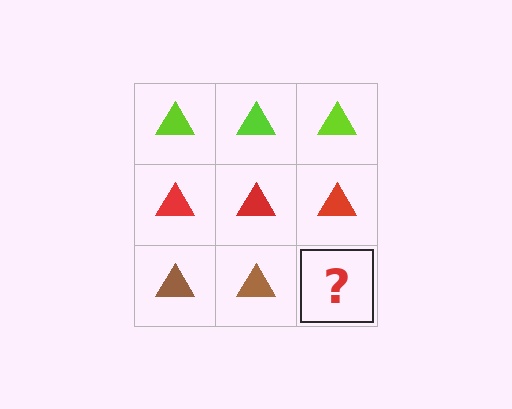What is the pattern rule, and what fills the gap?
The rule is that each row has a consistent color. The gap should be filled with a brown triangle.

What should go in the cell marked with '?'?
The missing cell should contain a brown triangle.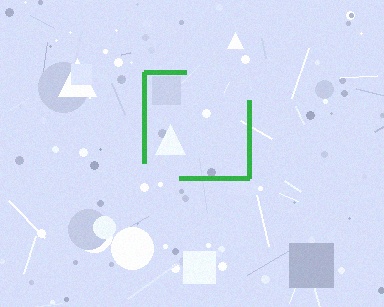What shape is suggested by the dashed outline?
The dashed outline suggests a square.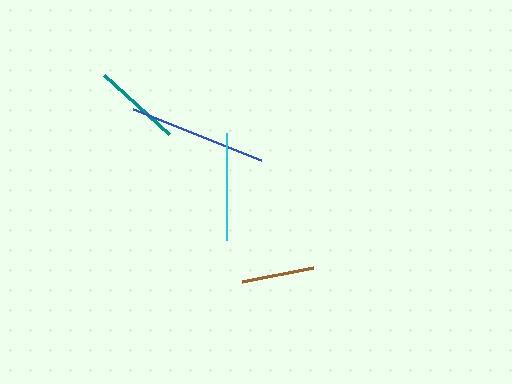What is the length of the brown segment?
The brown segment is approximately 73 pixels long.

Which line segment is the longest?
The blue line is the longest at approximately 138 pixels.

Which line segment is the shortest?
The brown line is the shortest at approximately 73 pixels.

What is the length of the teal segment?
The teal segment is approximately 87 pixels long.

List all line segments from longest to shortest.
From longest to shortest: blue, cyan, teal, brown.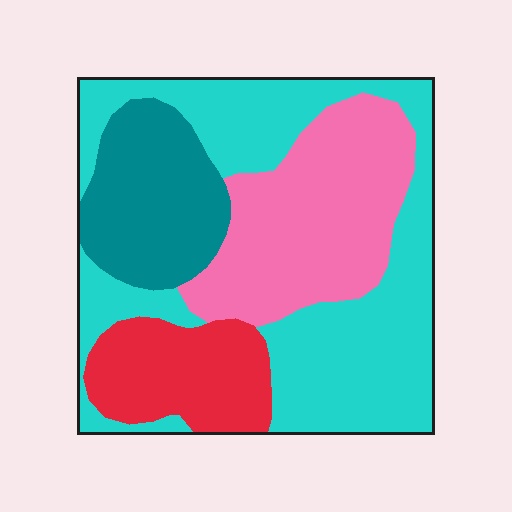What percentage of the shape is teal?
Teal covers 17% of the shape.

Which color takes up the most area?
Cyan, at roughly 45%.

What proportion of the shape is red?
Red covers 14% of the shape.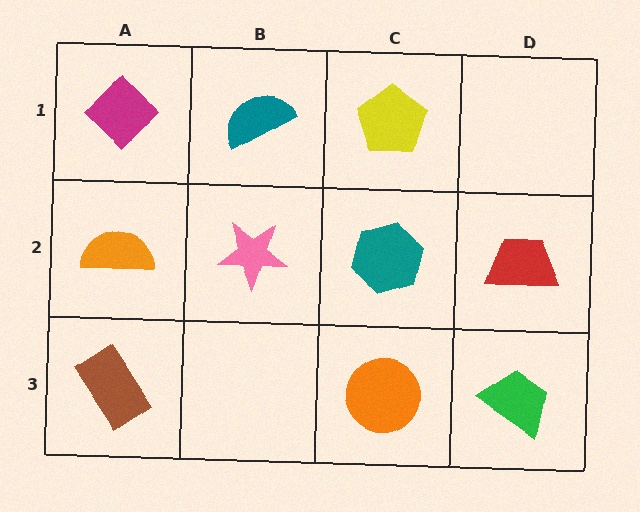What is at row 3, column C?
An orange circle.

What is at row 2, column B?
A pink star.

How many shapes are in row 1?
3 shapes.